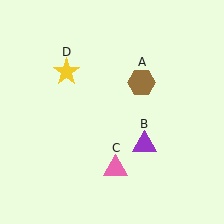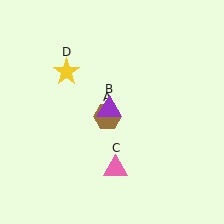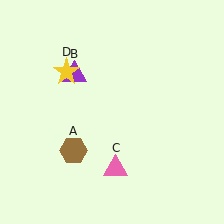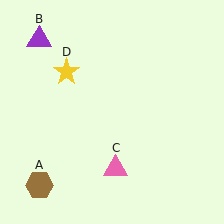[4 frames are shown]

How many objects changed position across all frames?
2 objects changed position: brown hexagon (object A), purple triangle (object B).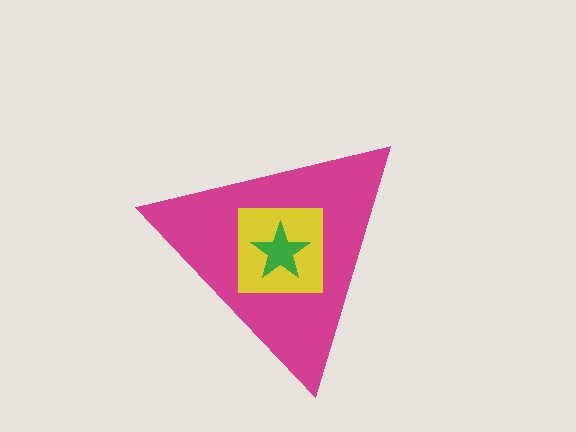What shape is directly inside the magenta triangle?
The yellow square.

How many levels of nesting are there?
3.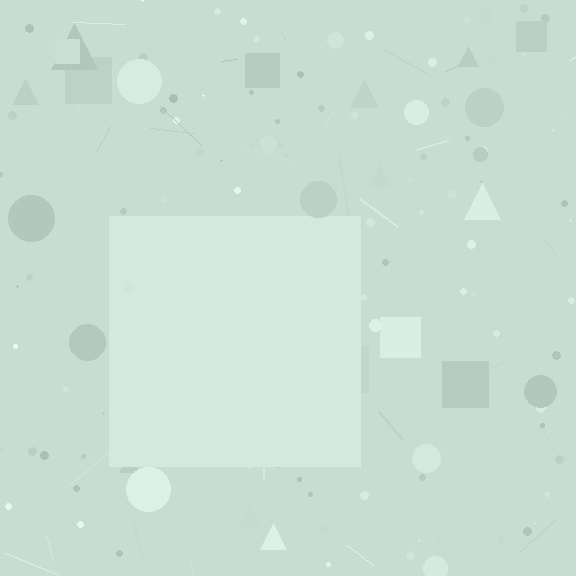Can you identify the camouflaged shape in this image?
The camouflaged shape is a square.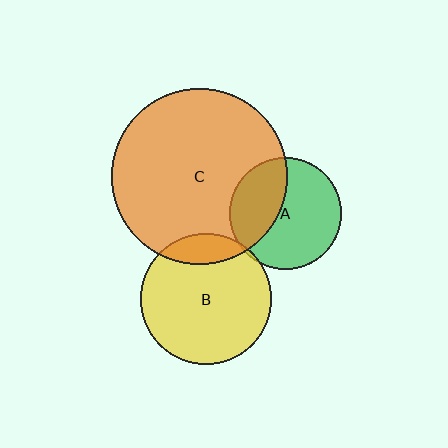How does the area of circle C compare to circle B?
Approximately 1.8 times.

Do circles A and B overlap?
Yes.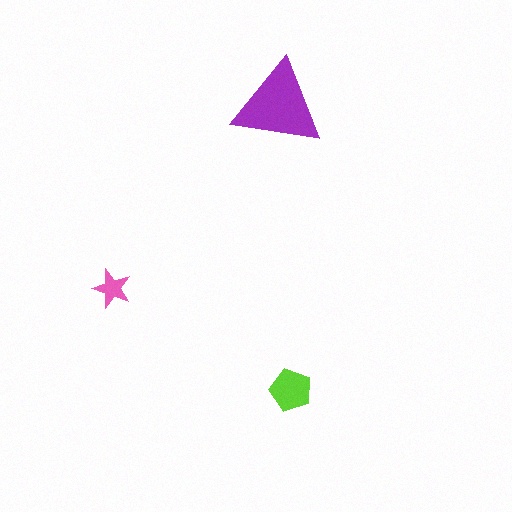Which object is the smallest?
The pink star.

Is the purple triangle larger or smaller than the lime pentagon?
Larger.